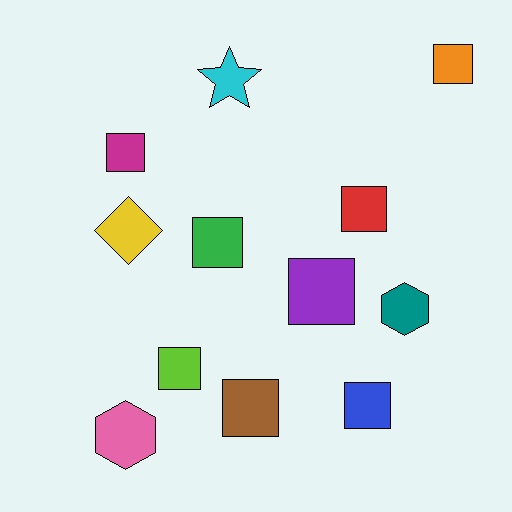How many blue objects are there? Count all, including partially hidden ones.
There is 1 blue object.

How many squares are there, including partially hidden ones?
There are 8 squares.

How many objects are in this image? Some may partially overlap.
There are 12 objects.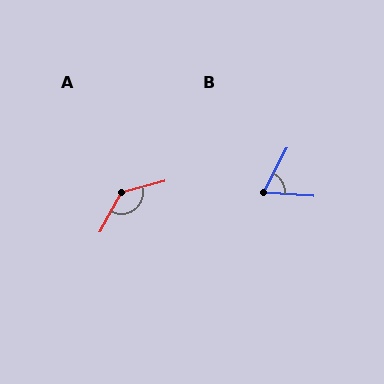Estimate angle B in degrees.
Approximately 66 degrees.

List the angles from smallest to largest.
B (66°), A (133°).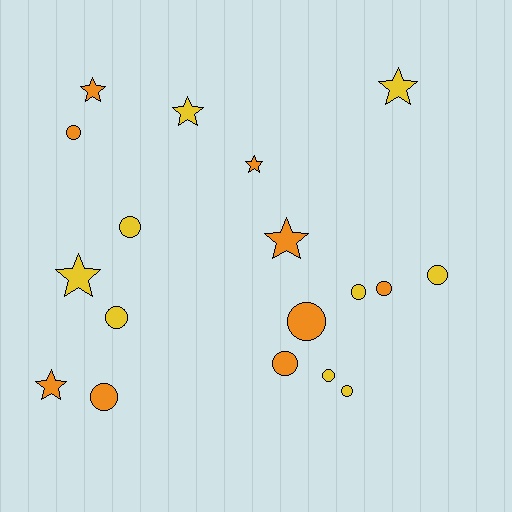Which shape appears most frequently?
Circle, with 11 objects.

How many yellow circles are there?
There are 6 yellow circles.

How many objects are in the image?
There are 18 objects.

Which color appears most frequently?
Orange, with 9 objects.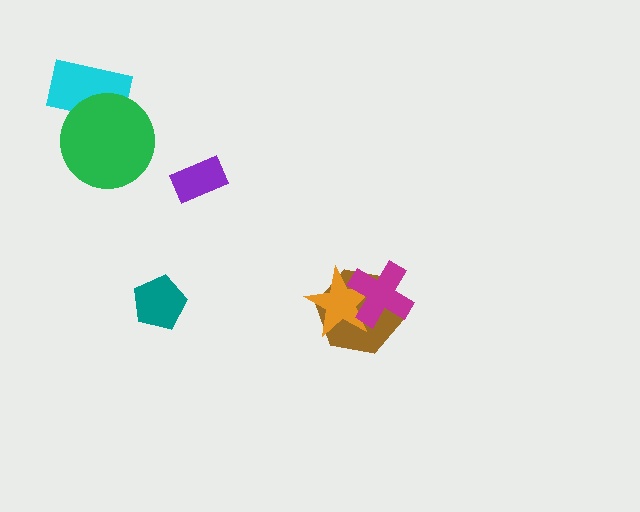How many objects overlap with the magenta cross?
2 objects overlap with the magenta cross.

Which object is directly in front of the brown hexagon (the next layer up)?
The orange star is directly in front of the brown hexagon.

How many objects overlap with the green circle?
1 object overlaps with the green circle.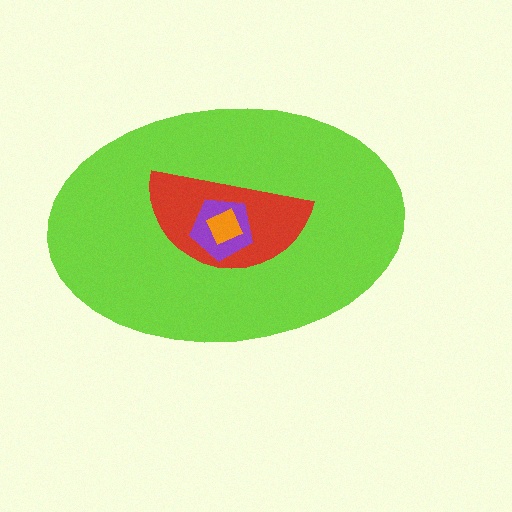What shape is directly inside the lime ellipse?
The red semicircle.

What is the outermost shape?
The lime ellipse.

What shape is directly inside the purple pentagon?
The orange square.